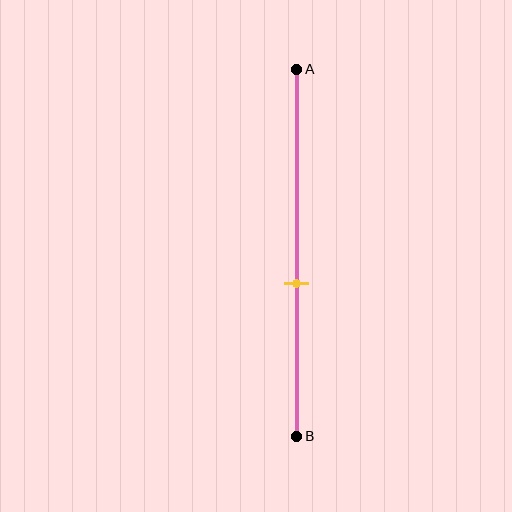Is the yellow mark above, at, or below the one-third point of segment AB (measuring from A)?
The yellow mark is below the one-third point of segment AB.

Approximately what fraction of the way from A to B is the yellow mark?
The yellow mark is approximately 60% of the way from A to B.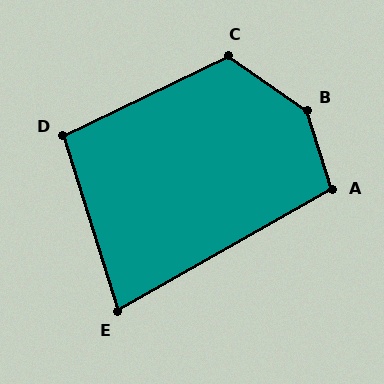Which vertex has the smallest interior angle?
E, at approximately 78 degrees.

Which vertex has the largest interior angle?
B, at approximately 143 degrees.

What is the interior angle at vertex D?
Approximately 98 degrees (obtuse).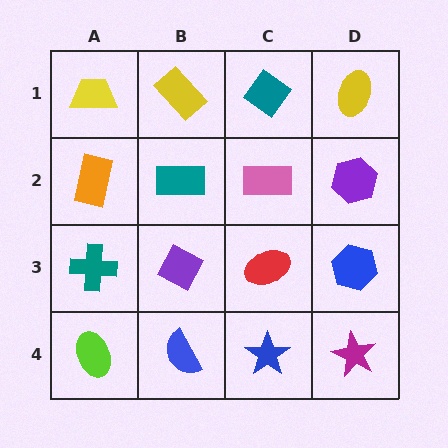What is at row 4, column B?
A blue semicircle.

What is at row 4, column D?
A magenta star.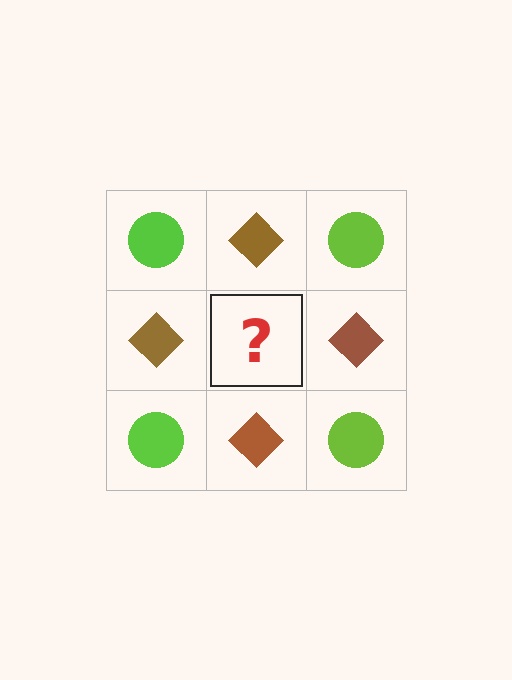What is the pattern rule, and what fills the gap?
The rule is that it alternates lime circle and brown diamond in a checkerboard pattern. The gap should be filled with a lime circle.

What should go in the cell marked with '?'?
The missing cell should contain a lime circle.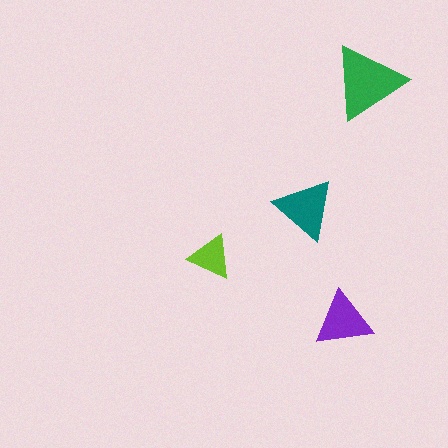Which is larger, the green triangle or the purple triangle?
The green one.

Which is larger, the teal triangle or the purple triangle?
The teal one.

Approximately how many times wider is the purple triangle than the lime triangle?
About 1.5 times wider.